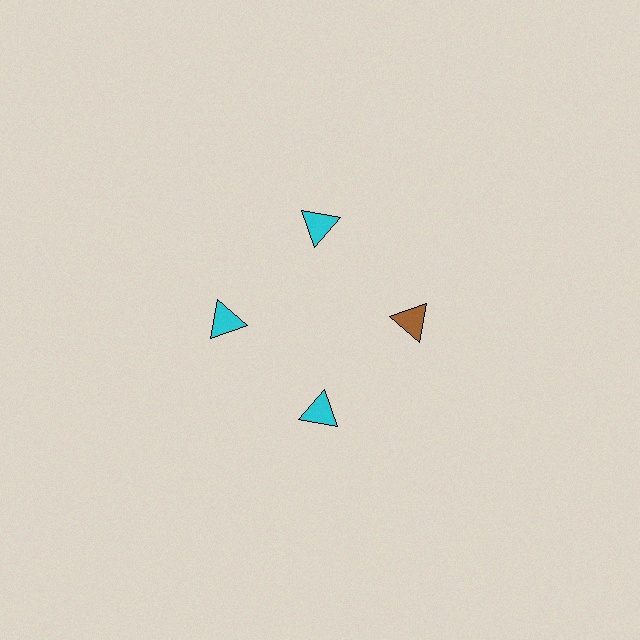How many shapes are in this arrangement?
There are 4 shapes arranged in a ring pattern.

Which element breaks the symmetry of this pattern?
The brown triangle at roughly the 3 o'clock position breaks the symmetry. All other shapes are cyan triangles.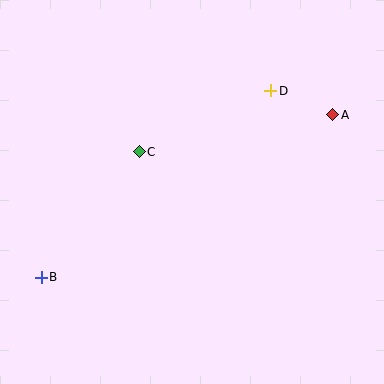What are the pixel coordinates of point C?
Point C is at (139, 152).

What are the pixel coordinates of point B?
Point B is at (41, 277).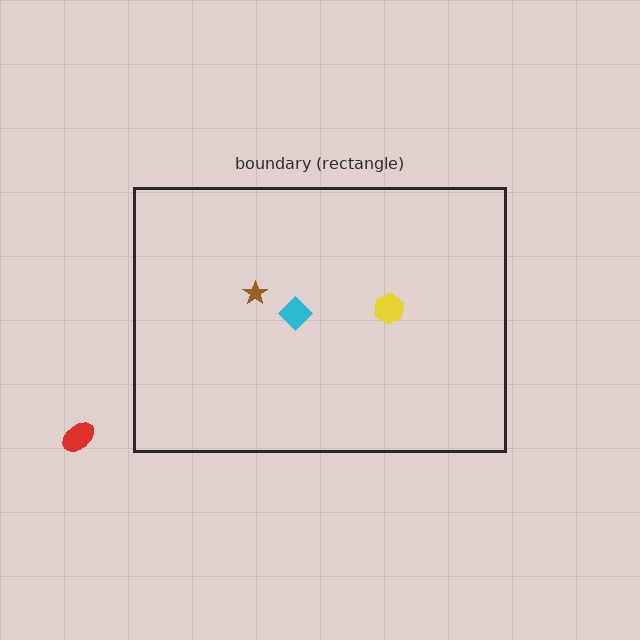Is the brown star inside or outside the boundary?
Inside.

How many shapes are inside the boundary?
3 inside, 1 outside.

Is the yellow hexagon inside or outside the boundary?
Inside.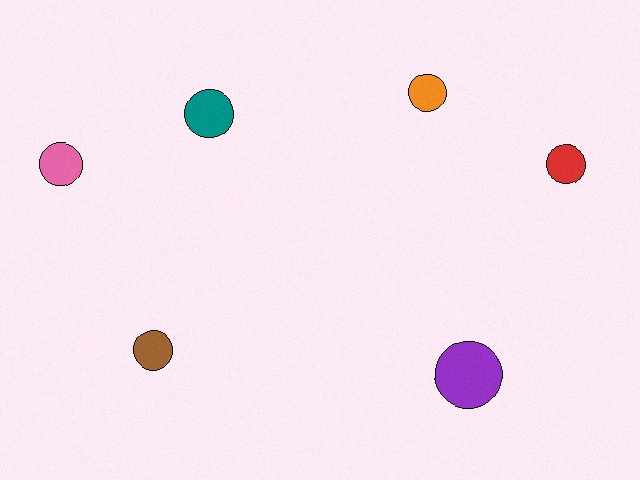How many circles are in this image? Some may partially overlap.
There are 6 circles.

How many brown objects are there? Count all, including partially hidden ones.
There is 1 brown object.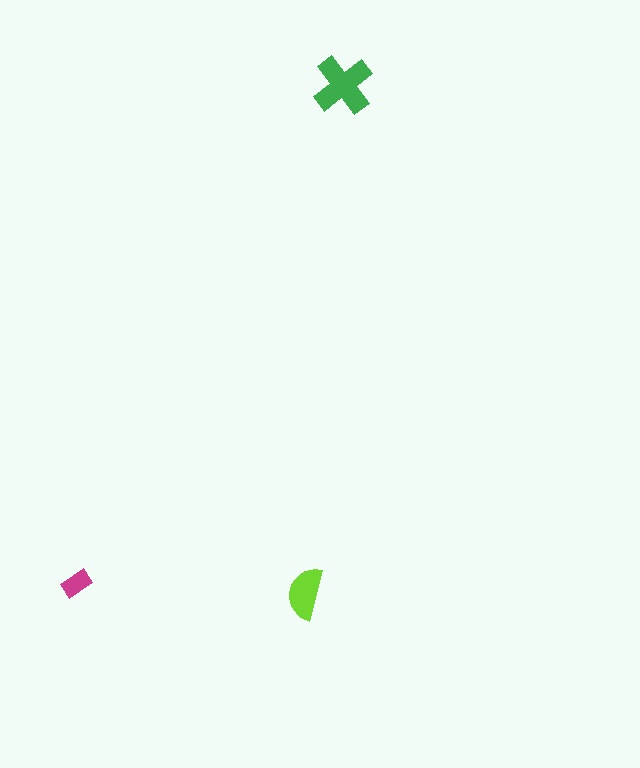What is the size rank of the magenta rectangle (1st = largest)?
3rd.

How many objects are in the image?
There are 3 objects in the image.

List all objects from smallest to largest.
The magenta rectangle, the lime semicircle, the green cross.